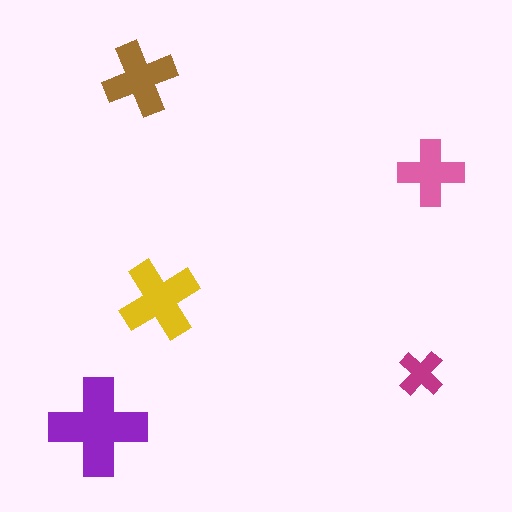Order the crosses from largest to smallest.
the purple one, the yellow one, the brown one, the pink one, the magenta one.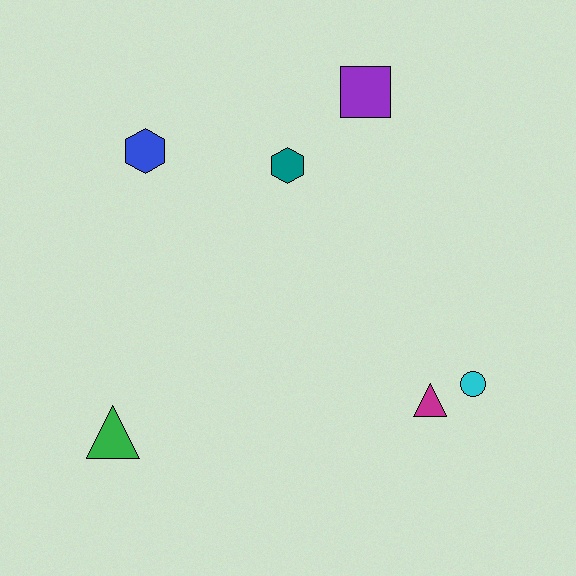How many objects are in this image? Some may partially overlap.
There are 6 objects.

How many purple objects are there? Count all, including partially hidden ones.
There is 1 purple object.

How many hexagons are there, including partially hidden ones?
There are 2 hexagons.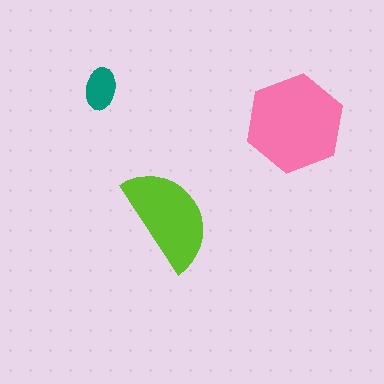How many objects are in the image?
There are 3 objects in the image.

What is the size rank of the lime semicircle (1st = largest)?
2nd.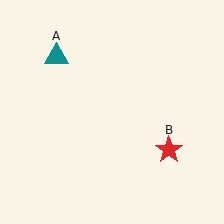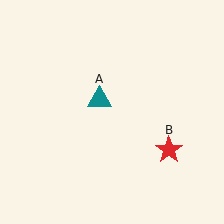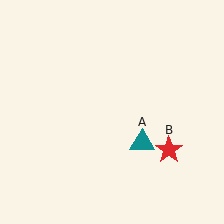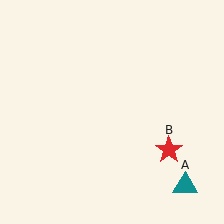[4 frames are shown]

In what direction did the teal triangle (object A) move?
The teal triangle (object A) moved down and to the right.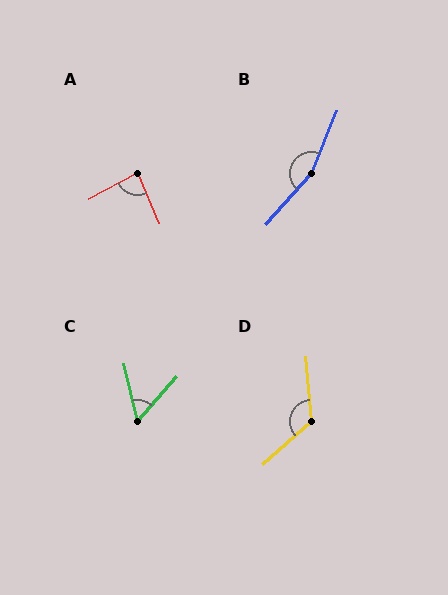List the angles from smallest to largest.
C (54°), A (85°), D (126°), B (159°).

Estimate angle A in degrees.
Approximately 85 degrees.